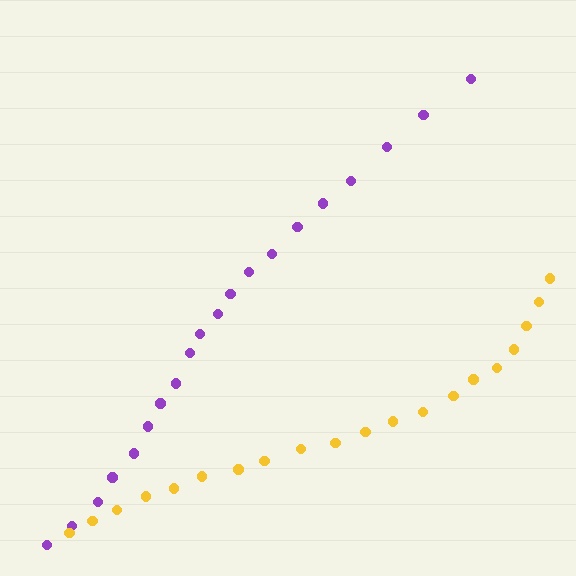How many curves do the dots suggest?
There are 2 distinct paths.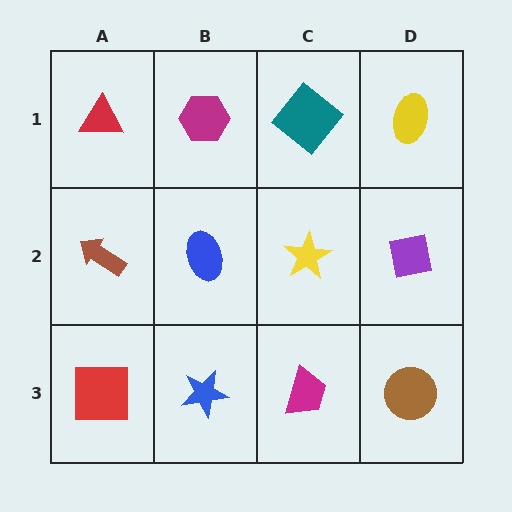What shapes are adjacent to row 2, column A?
A red triangle (row 1, column A), a red square (row 3, column A), a blue ellipse (row 2, column B).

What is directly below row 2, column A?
A red square.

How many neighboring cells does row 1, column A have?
2.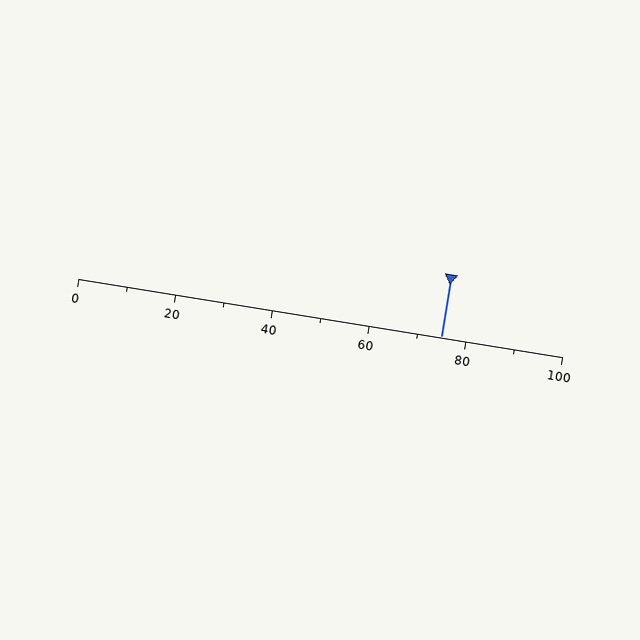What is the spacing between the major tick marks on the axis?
The major ticks are spaced 20 apart.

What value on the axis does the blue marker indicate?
The marker indicates approximately 75.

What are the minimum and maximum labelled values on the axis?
The axis runs from 0 to 100.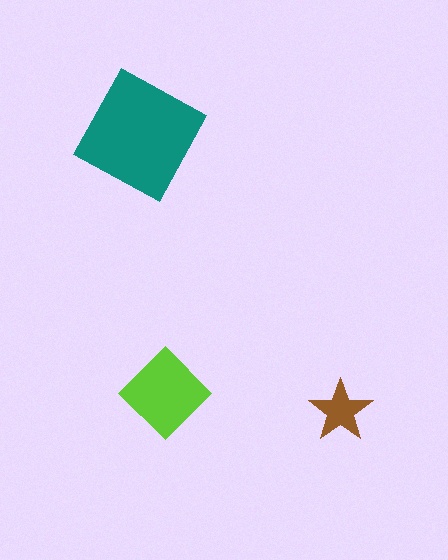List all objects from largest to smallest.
The teal square, the lime diamond, the brown star.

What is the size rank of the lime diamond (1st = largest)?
2nd.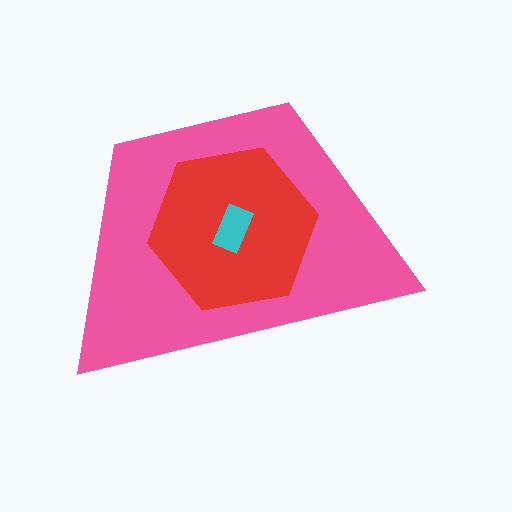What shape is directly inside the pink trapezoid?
The red hexagon.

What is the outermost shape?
The pink trapezoid.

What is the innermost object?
The cyan rectangle.